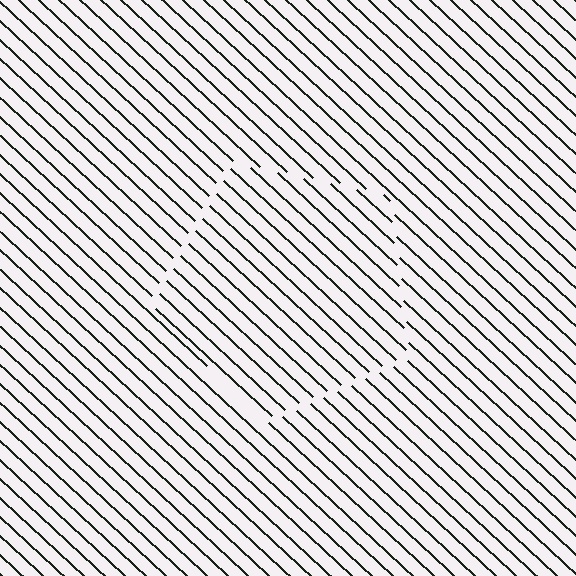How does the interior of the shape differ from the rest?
The interior of the shape contains the same grating, shifted by half a period — the contour is defined by the phase discontinuity where line-ends from the inner and outer gratings abut.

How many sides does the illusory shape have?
5 sides — the line-ends trace a pentagon.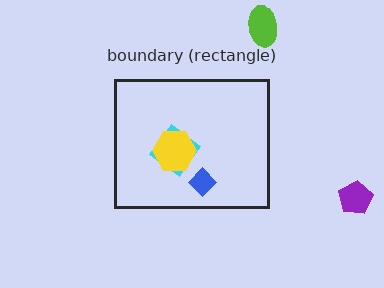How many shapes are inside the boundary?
3 inside, 2 outside.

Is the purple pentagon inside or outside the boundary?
Outside.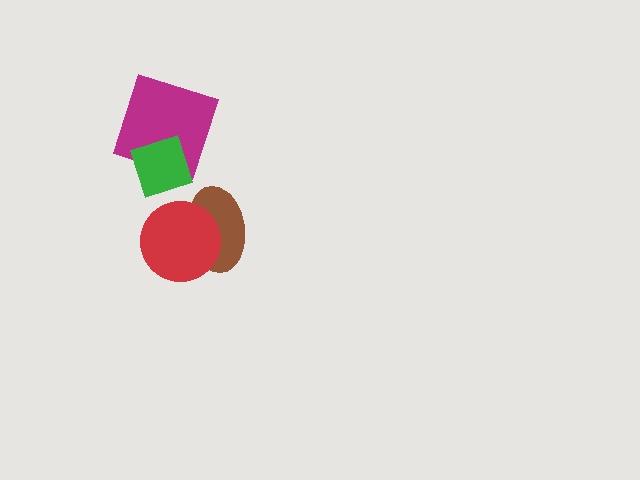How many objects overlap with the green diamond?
1 object overlaps with the green diamond.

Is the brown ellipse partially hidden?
Yes, it is partially covered by another shape.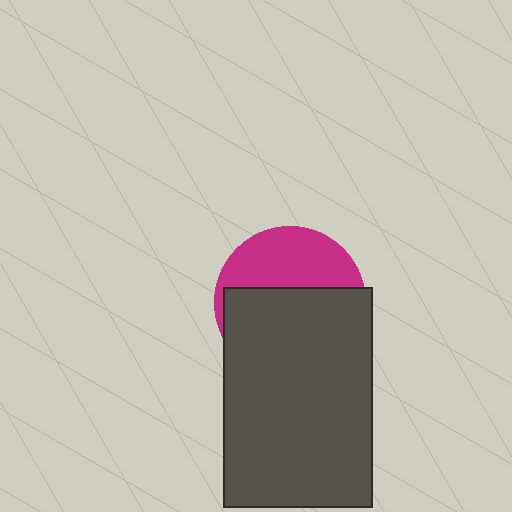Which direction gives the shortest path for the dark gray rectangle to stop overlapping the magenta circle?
Moving down gives the shortest separation.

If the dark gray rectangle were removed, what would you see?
You would see the complete magenta circle.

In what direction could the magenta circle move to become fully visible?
The magenta circle could move up. That would shift it out from behind the dark gray rectangle entirely.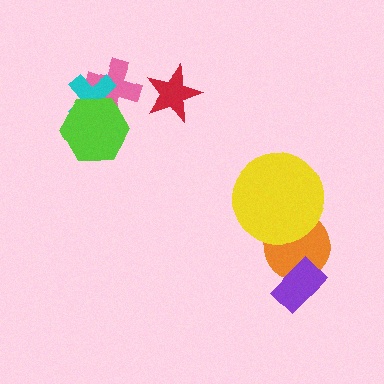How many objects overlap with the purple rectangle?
1 object overlaps with the purple rectangle.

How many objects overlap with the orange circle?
2 objects overlap with the orange circle.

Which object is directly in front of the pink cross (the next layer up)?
The cyan cross is directly in front of the pink cross.